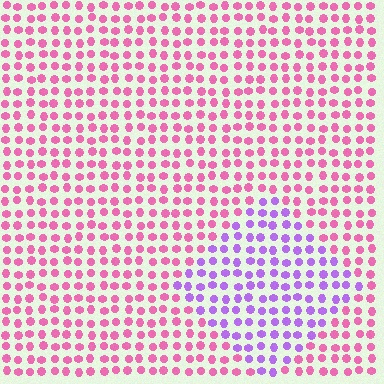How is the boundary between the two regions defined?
The boundary is defined purely by a slight shift in hue (about 51 degrees). Spacing, size, and orientation are identical on both sides.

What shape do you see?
I see a diamond.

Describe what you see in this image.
The image is filled with small pink elements in a uniform arrangement. A diamond-shaped region is visible where the elements are tinted to a slightly different hue, forming a subtle color boundary.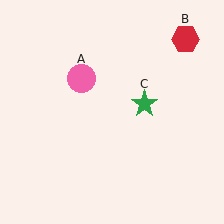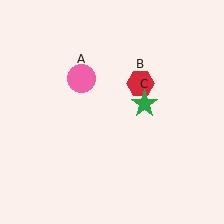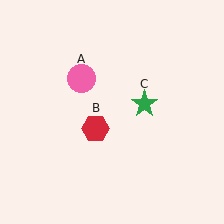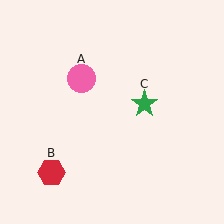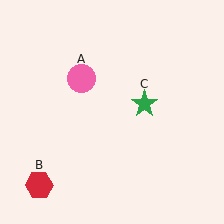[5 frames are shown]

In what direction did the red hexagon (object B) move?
The red hexagon (object B) moved down and to the left.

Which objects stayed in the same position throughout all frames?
Pink circle (object A) and green star (object C) remained stationary.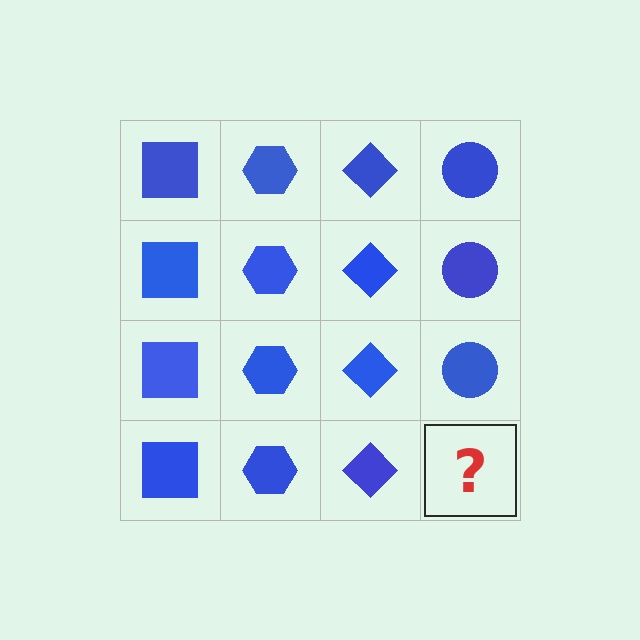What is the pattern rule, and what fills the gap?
The rule is that each column has a consistent shape. The gap should be filled with a blue circle.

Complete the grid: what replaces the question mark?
The question mark should be replaced with a blue circle.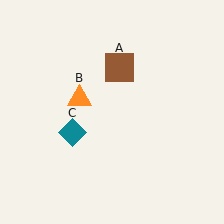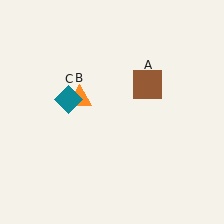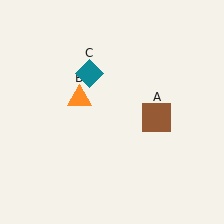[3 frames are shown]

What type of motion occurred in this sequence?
The brown square (object A), teal diamond (object C) rotated clockwise around the center of the scene.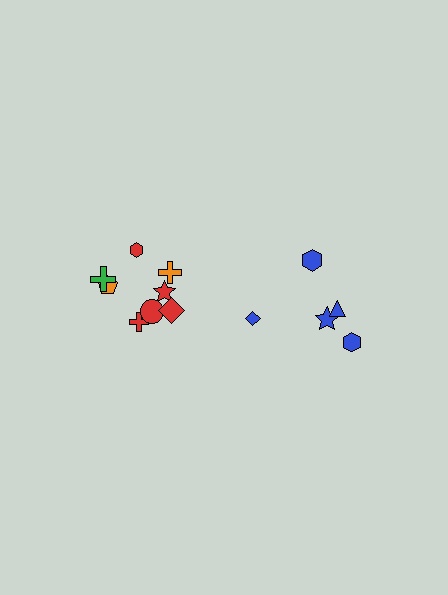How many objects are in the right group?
There are 5 objects.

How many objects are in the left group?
There are 8 objects.